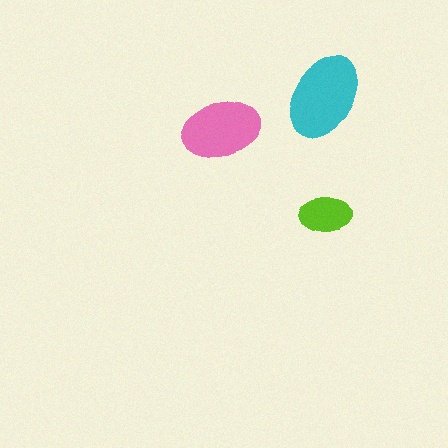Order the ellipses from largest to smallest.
the cyan one, the pink one, the lime one.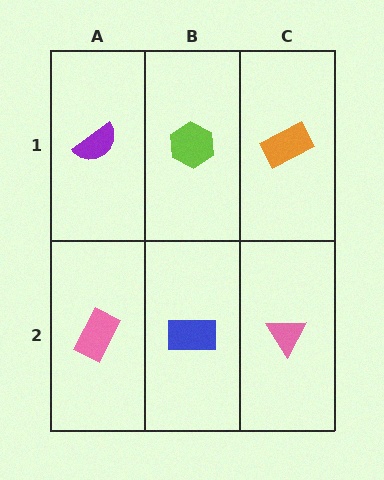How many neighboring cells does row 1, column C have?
2.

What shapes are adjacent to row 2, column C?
An orange rectangle (row 1, column C), a blue rectangle (row 2, column B).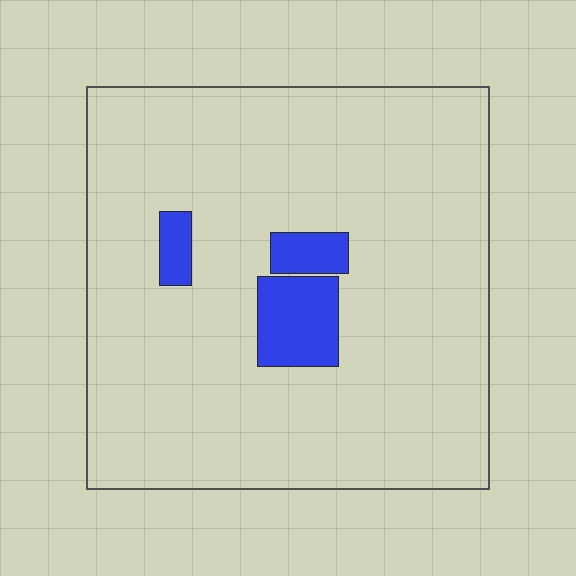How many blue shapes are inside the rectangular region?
3.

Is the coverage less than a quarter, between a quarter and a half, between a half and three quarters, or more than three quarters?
Less than a quarter.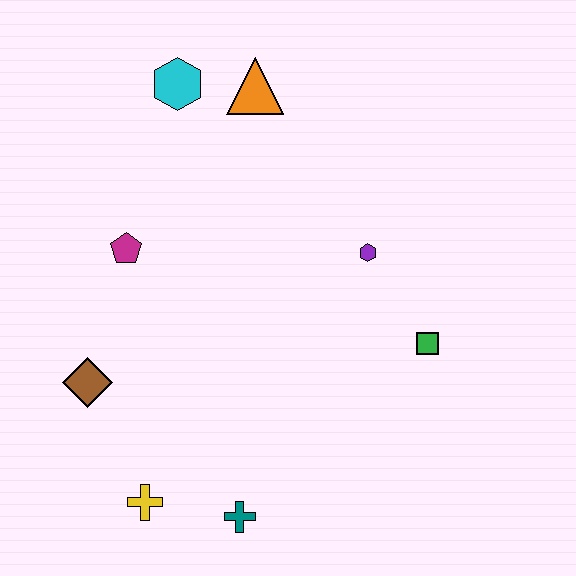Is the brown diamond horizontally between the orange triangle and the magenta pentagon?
No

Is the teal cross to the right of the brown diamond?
Yes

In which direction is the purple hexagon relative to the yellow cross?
The purple hexagon is above the yellow cross.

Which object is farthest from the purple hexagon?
The yellow cross is farthest from the purple hexagon.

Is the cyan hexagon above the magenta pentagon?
Yes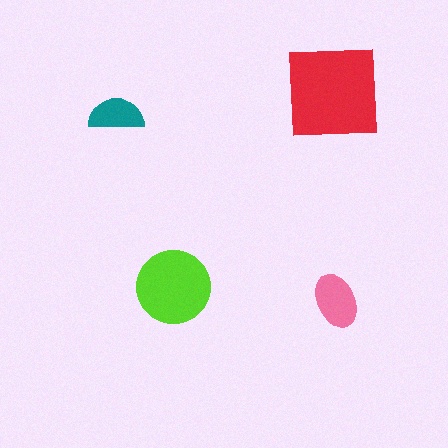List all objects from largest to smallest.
The red square, the lime circle, the pink ellipse, the teal semicircle.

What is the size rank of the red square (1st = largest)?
1st.